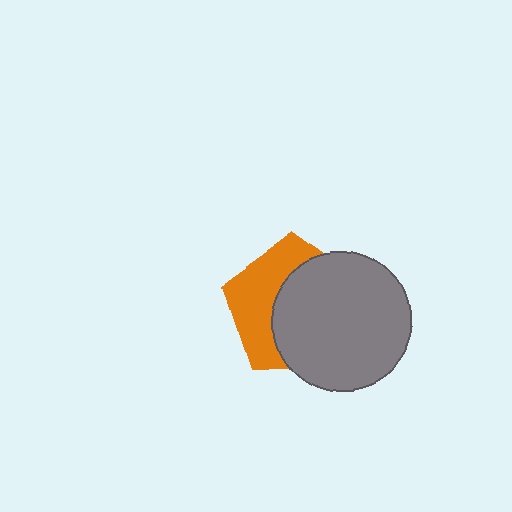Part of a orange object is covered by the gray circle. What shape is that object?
It is a pentagon.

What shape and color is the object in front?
The object in front is a gray circle.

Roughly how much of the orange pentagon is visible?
A small part of it is visible (roughly 42%).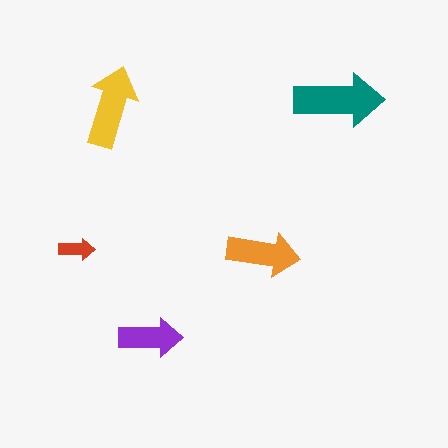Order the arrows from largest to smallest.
the teal one, the yellow one, the orange one, the purple one, the red one.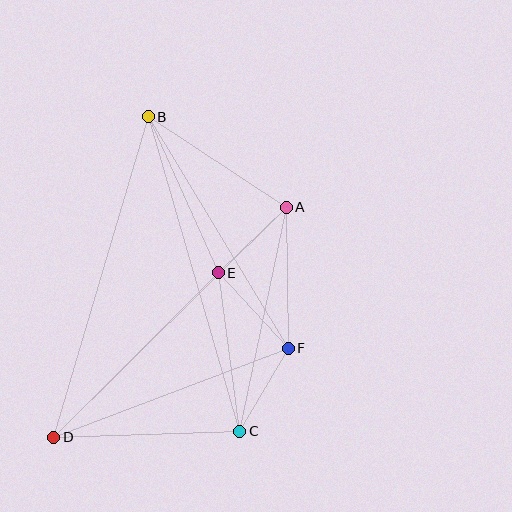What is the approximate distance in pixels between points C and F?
The distance between C and F is approximately 96 pixels.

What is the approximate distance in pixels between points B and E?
The distance between B and E is approximately 171 pixels.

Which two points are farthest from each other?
Points B and D are farthest from each other.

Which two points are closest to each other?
Points A and E are closest to each other.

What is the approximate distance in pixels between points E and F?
The distance between E and F is approximately 103 pixels.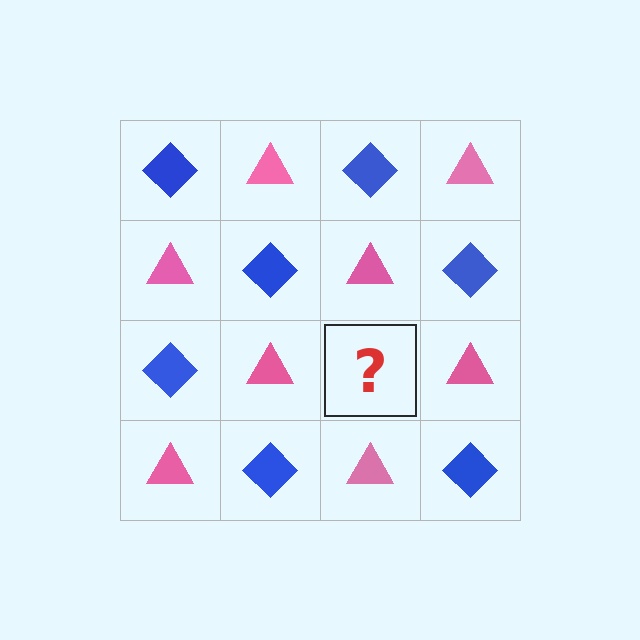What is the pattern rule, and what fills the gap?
The rule is that it alternates blue diamond and pink triangle in a checkerboard pattern. The gap should be filled with a blue diamond.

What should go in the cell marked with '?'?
The missing cell should contain a blue diamond.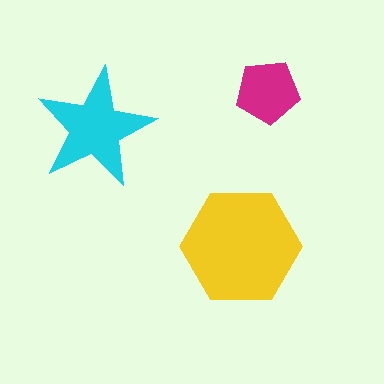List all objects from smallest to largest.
The magenta pentagon, the cyan star, the yellow hexagon.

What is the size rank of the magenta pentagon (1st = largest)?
3rd.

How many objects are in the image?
There are 3 objects in the image.